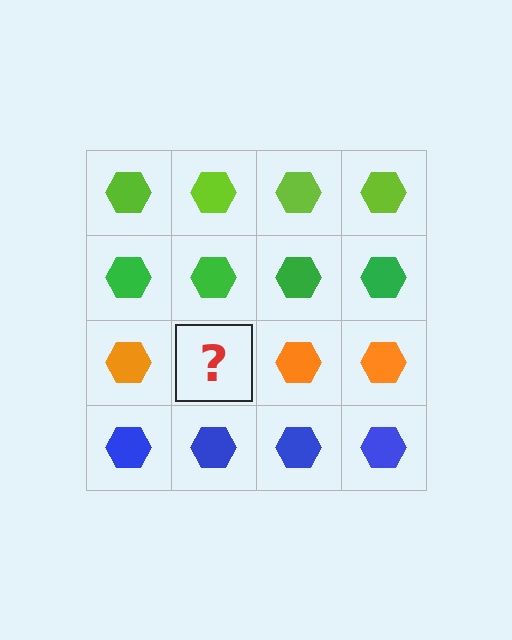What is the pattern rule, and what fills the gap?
The rule is that each row has a consistent color. The gap should be filled with an orange hexagon.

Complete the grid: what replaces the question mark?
The question mark should be replaced with an orange hexagon.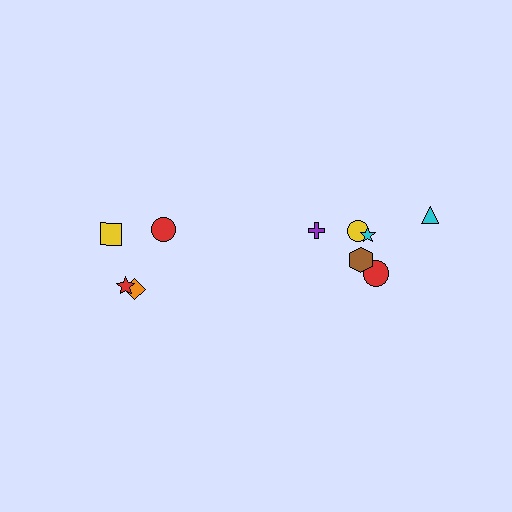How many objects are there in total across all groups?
There are 10 objects.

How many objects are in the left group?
There are 4 objects.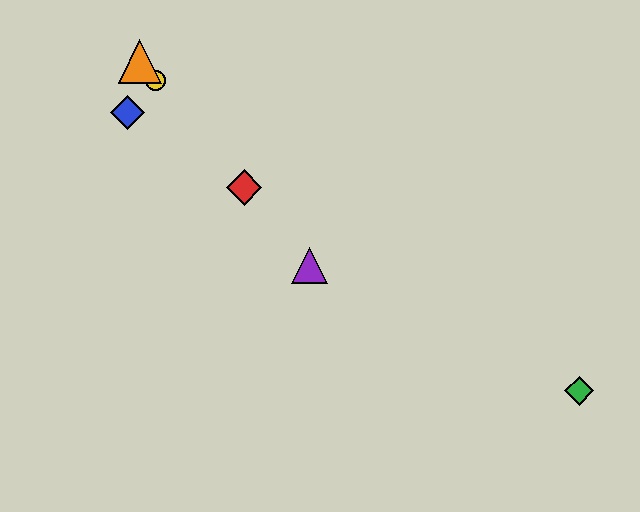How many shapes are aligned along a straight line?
4 shapes (the red diamond, the yellow circle, the purple triangle, the orange triangle) are aligned along a straight line.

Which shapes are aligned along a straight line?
The red diamond, the yellow circle, the purple triangle, the orange triangle are aligned along a straight line.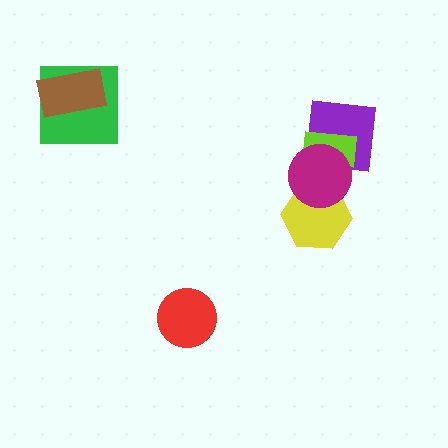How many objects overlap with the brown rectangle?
1 object overlaps with the brown rectangle.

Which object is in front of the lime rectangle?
The magenta circle is in front of the lime rectangle.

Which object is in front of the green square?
The brown rectangle is in front of the green square.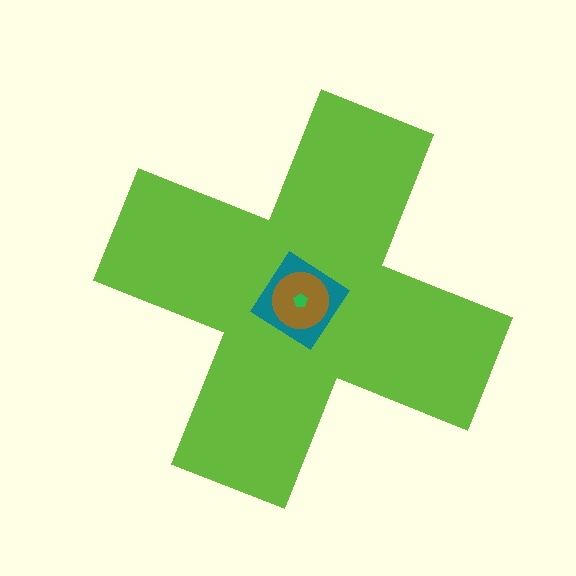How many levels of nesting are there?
4.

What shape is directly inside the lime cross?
The teal diamond.